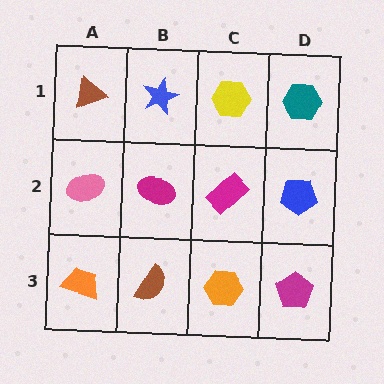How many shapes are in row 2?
4 shapes.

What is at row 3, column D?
A magenta pentagon.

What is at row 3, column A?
An orange trapezoid.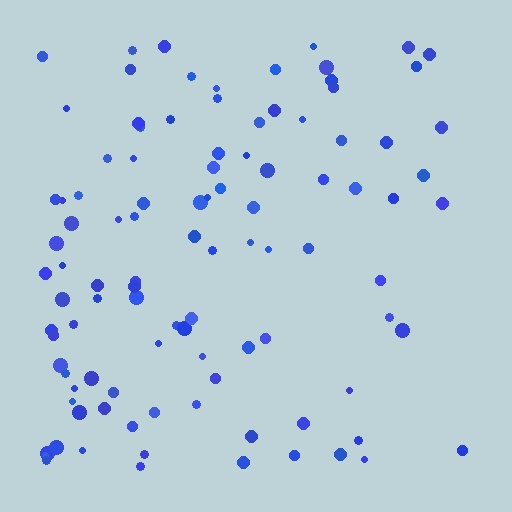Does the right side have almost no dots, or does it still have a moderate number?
Still a moderate number, just noticeably fewer than the left.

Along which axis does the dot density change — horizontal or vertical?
Horizontal.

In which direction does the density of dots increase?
From right to left, with the left side densest.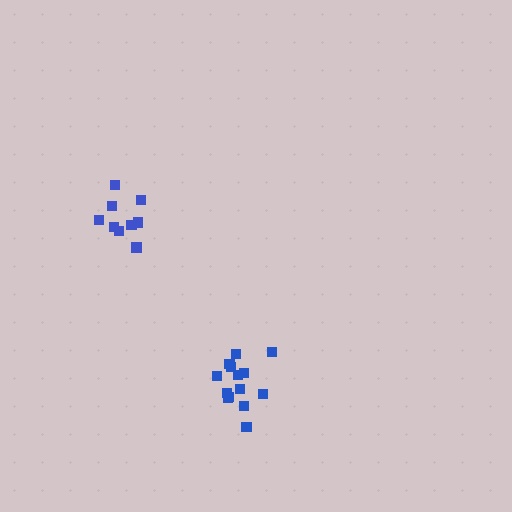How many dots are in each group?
Group 1: 9 dots, Group 2: 14 dots (23 total).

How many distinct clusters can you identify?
There are 2 distinct clusters.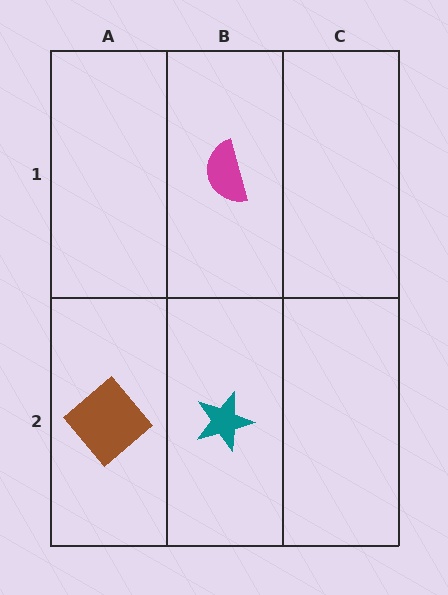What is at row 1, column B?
A magenta semicircle.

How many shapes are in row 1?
1 shape.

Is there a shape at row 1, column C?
No, that cell is empty.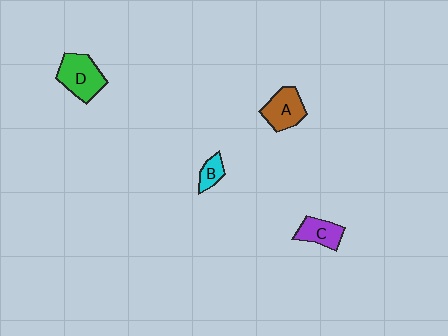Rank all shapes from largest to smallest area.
From largest to smallest: D (green), A (brown), C (purple), B (cyan).